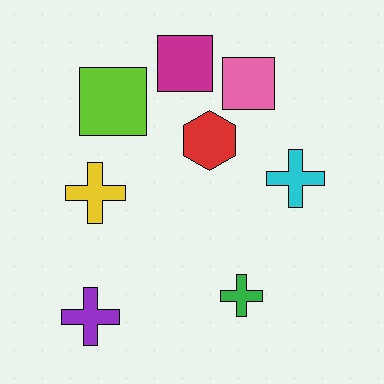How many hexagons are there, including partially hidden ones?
There is 1 hexagon.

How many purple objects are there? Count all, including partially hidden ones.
There is 1 purple object.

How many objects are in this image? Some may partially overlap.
There are 8 objects.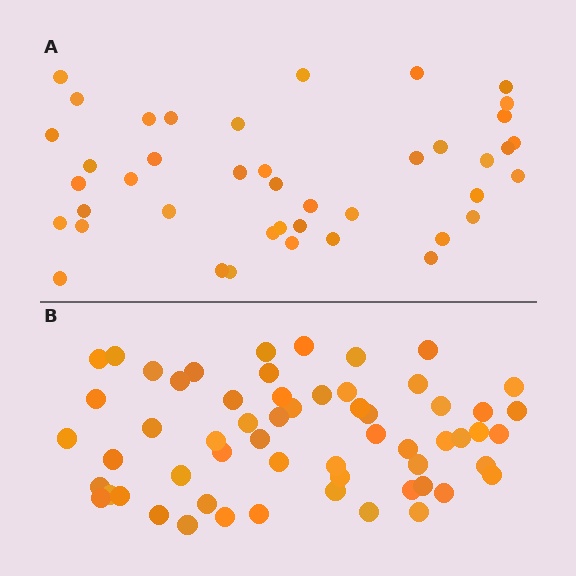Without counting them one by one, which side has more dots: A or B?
Region B (the bottom region) has more dots.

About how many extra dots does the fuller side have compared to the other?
Region B has approximately 15 more dots than region A.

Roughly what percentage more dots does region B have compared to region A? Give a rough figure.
About 40% more.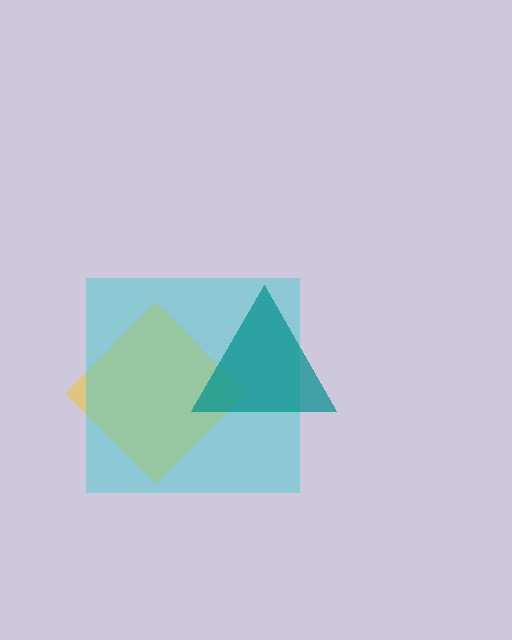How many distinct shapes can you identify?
There are 3 distinct shapes: a yellow diamond, a cyan square, a teal triangle.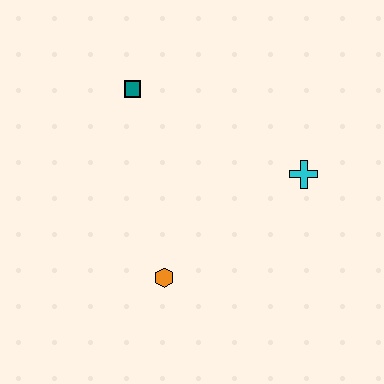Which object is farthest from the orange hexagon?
The teal square is farthest from the orange hexagon.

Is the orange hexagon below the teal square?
Yes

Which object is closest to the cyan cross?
The orange hexagon is closest to the cyan cross.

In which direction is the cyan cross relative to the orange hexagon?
The cyan cross is to the right of the orange hexagon.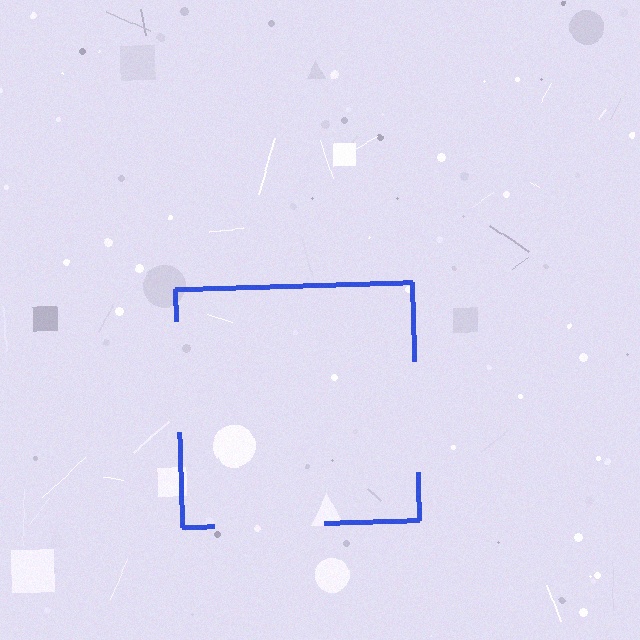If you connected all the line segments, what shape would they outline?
They would outline a square.